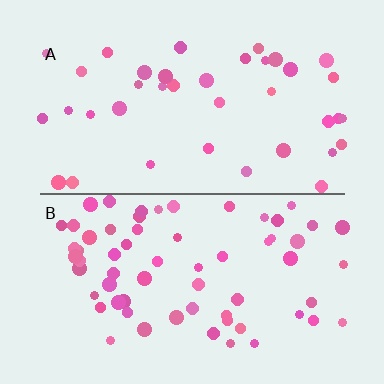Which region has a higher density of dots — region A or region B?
B (the bottom).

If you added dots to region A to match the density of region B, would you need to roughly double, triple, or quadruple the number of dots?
Approximately double.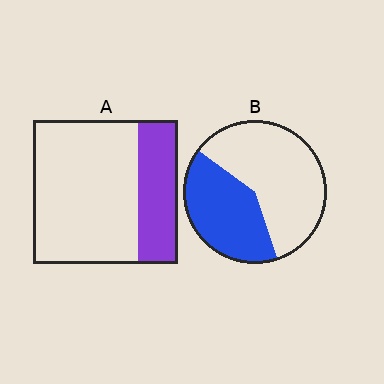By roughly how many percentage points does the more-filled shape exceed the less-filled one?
By roughly 15 percentage points (B over A).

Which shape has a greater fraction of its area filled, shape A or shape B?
Shape B.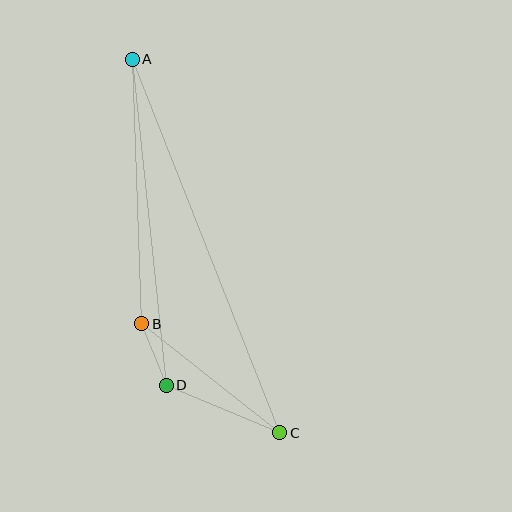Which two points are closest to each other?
Points B and D are closest to each other.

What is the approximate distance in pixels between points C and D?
The distance between C and D is approximately 123 pixels.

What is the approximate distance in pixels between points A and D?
The distance between A and D is approximately 328 pixels.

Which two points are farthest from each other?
Points A and C are farthest from each other.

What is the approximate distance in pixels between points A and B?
The distance between A and B is approximately 265 pixels.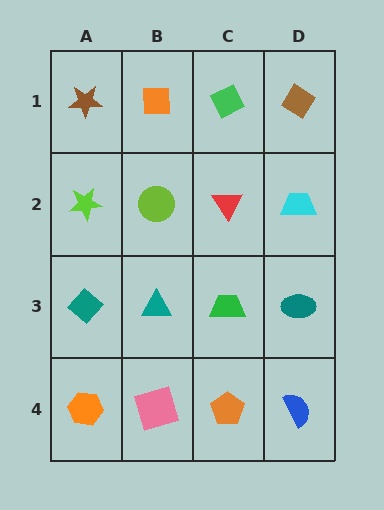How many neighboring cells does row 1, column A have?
2.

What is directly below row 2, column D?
A teal ellipse.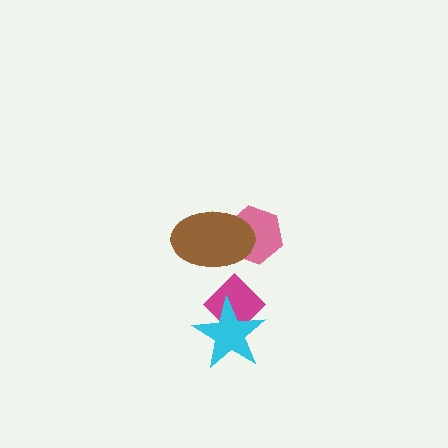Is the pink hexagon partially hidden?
Yes, it is partially covered by another shape.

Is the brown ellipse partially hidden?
No, no other shape covers it.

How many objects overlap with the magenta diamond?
1 object overlaps with the magenta diamond.